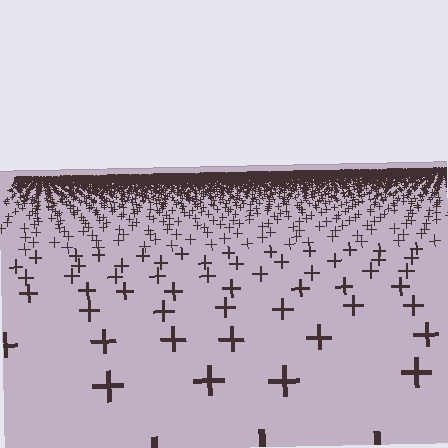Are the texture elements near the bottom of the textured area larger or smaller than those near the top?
Larger. Near the bottom, elements are closer to the viewer and appear at a bigger on-screen size.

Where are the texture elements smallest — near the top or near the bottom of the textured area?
Near the top.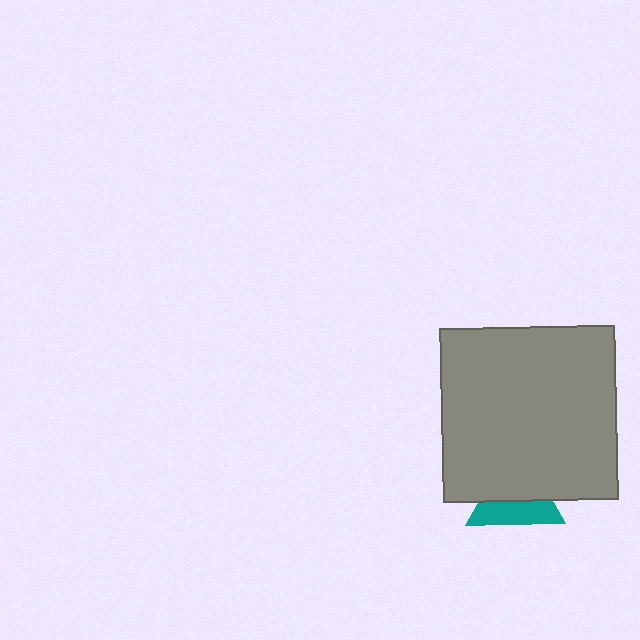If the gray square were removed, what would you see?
You would see the complete teal triangle.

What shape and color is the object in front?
The object in front is a gray square.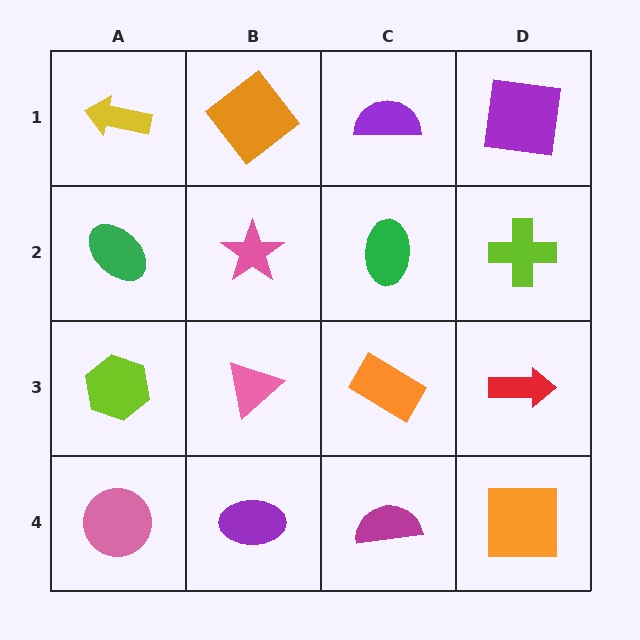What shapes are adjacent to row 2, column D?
A purple square (row 1, column D), a red arrow (row 3, column D), a green ellipse (row 2, column C).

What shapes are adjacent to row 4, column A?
A lime hexagon (row 3, column A), a purple ellipse (row 4, column B).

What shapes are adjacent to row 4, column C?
An orange rectangle (row 3, column C), a purple ellipse (row 4, column B), an orange square (row 4, column D).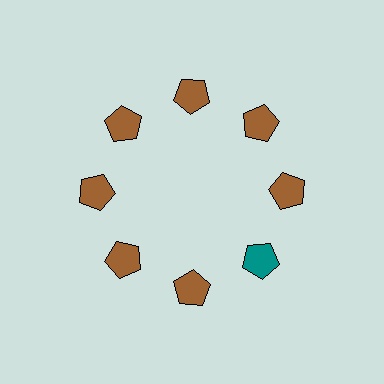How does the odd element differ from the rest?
It has a different color: teal instead of brown.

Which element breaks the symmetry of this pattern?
The teal pentagon at roughly the 4 o'clock position breaks the symmetry. All other shapes are brown pentagons.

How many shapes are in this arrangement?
There are 8 shapes arranged in a ring pattern.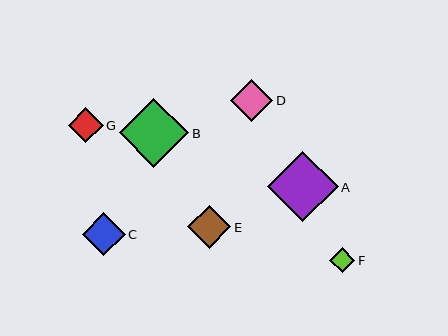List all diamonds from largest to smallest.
From largest to smallest: A, B, C, E, D, G, F.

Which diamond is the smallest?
Diamond F is the smallest with a size of approximately 25 pixels.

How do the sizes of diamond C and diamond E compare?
Diamond C and diamond E are approximately the same size.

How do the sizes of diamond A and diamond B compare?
Diamond A and diamond B are approximately the same size.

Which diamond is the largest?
Diamond A is the largest with a size of approximately 70 pixels.